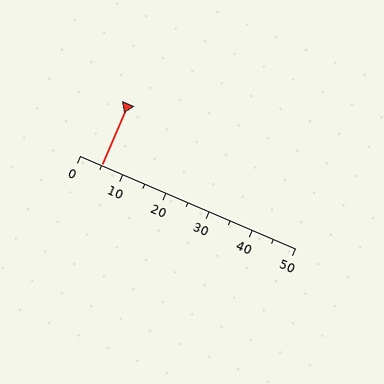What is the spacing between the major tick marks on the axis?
The major ticks are spaced 10 apart.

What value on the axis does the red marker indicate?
The marker indicates approximately 5.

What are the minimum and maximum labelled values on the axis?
The axis runs from 0 to 50.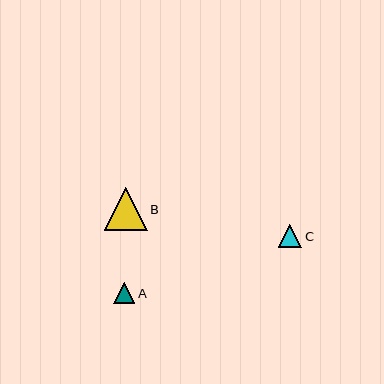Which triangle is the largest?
Triangle B is the largest with a size of approximately 43 pixels.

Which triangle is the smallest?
Triangle A is the smallest with a size of approximately 21 pixels.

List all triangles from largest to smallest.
From largest to smallest: B, C, A.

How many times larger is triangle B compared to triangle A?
Triangle B is approximately 2.0 times the size of triangle A.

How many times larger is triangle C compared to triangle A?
Triangle C is approximately 1.1 times the size of triangle A.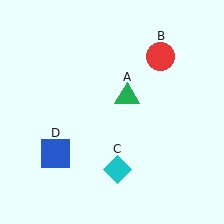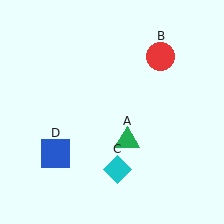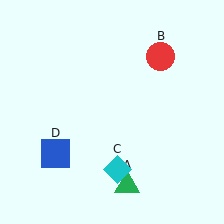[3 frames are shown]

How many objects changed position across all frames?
1 object changed position: green triangle (object A).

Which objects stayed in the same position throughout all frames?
Red circle (object B) and cyan diamond (object C) and blue square (object D) remained stationary.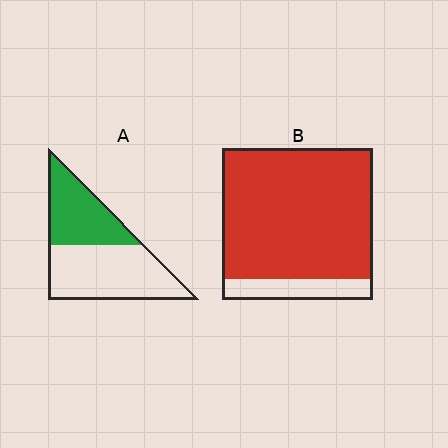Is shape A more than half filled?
No.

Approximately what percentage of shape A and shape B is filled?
A is approximately 40% and B is approximately 85%.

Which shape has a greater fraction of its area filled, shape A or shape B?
Shape B.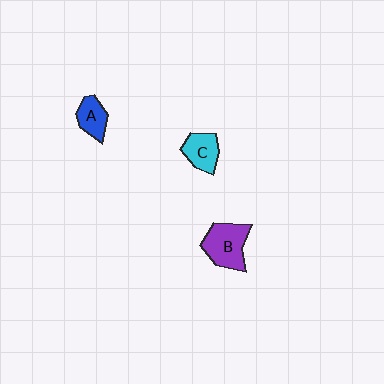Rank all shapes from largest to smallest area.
From largest to smallest: B (purple), C (cyan), A (blue).